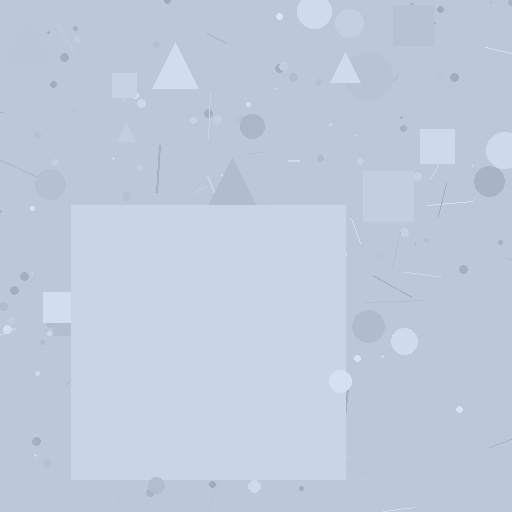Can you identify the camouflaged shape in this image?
The camouflaged shape is a square.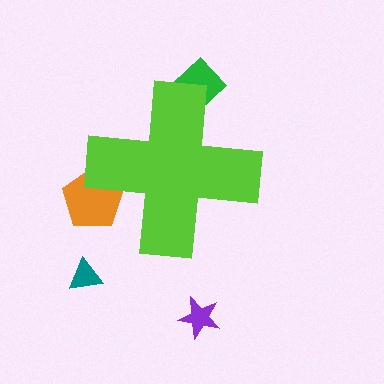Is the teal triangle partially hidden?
No, the teal triangle is fully visible.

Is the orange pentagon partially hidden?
Yes, the orange pentagon is partially hidden behind the lime cross.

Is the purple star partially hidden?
No, the purple star is fully visible.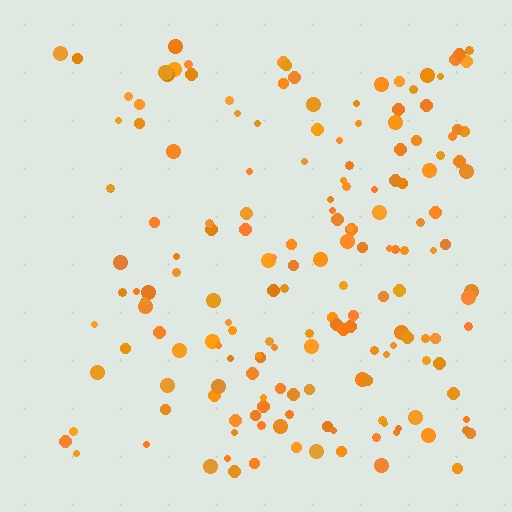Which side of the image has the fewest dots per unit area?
The left.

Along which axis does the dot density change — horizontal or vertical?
Horizontal.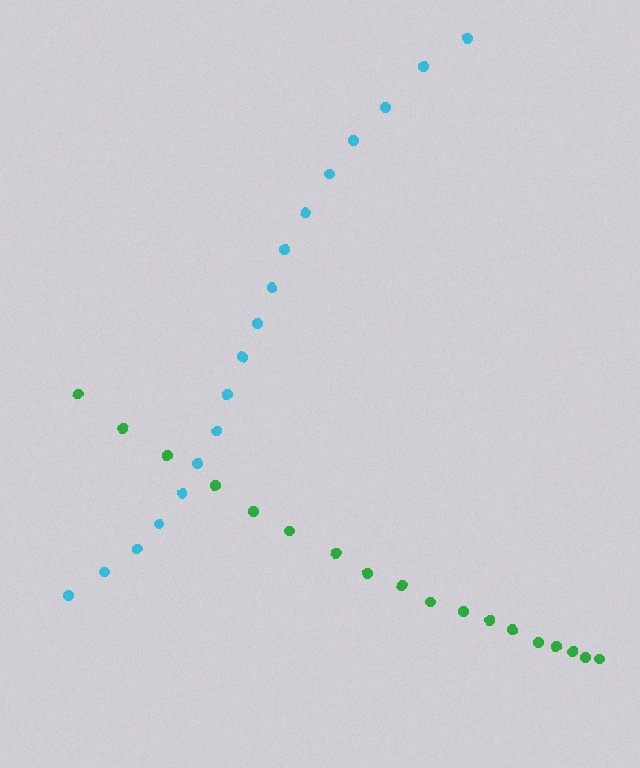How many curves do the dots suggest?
There are 2 distinct paths.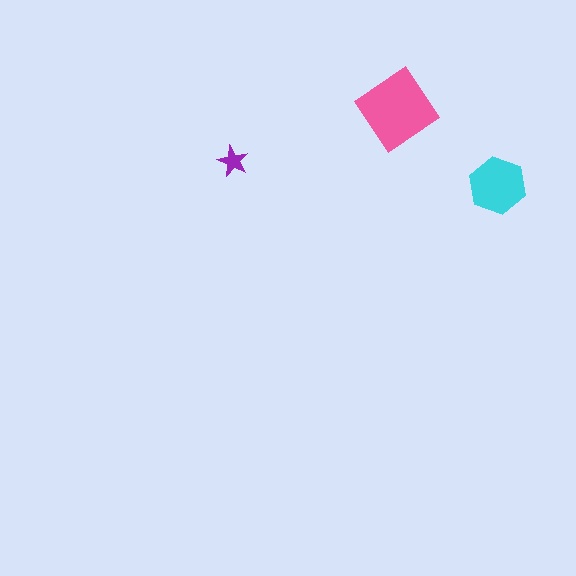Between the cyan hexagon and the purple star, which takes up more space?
The cyan hexagon.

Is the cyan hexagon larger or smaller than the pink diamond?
Smaller.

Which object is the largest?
The pink diamond.